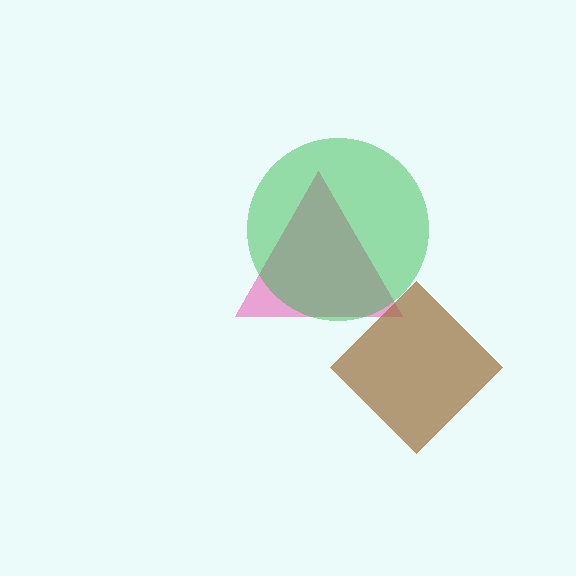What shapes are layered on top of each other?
The layered shapes are: a pink triangle, a brown diamond, a green circle.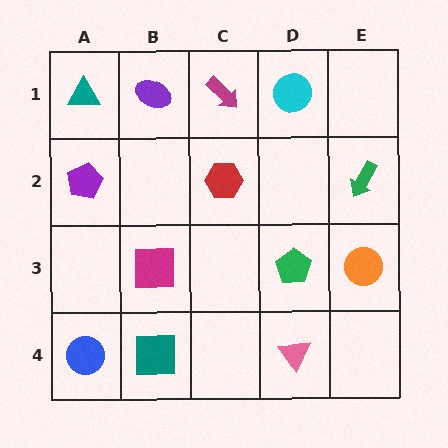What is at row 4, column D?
A pink triangle.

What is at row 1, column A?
A teal triangle.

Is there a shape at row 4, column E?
No, that cell is empty.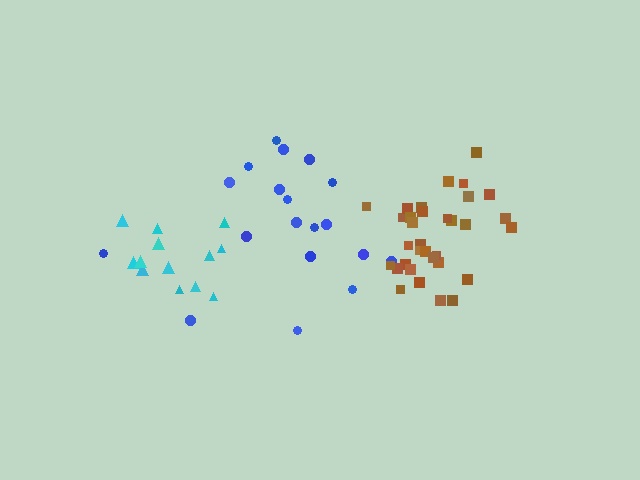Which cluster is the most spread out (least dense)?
Blue.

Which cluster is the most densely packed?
Brown.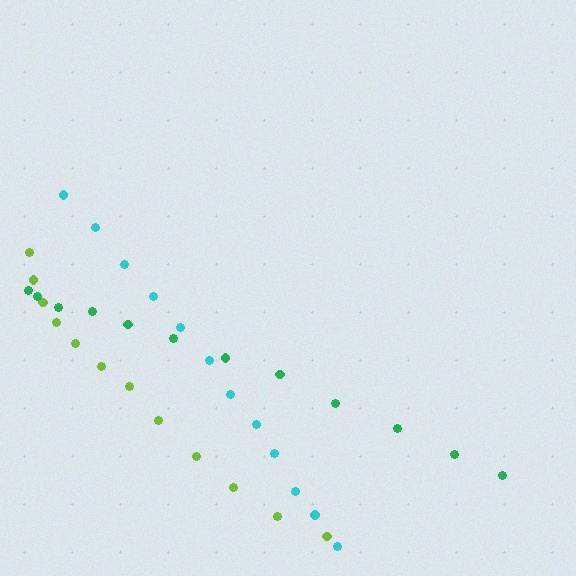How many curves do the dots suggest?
There are 3 distinct paths.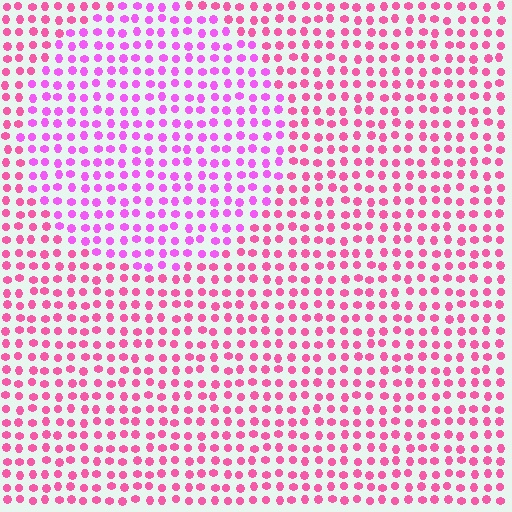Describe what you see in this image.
The image is filled with small pink elements in a uniform arrangement. A circle-shaped region is visible where the elements are tinted to a slightly different hue, forming a subtle color boundary.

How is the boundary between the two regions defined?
The boundary is defined purely by a slight shift in hue (about 31 degrees). Spacing, size, and orientation are identical on both sides.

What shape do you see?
I see a circle.